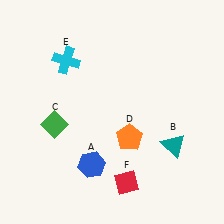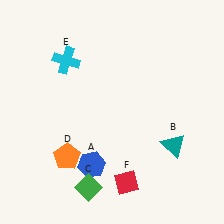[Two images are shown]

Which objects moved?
The objects that moved are: the green diamond (C), the orange pentagon (D).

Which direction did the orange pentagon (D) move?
The orange pentagon (D) moved left.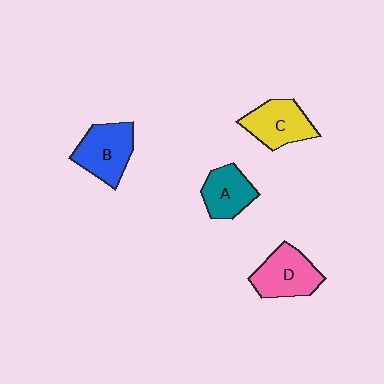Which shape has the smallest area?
Shape A (teal).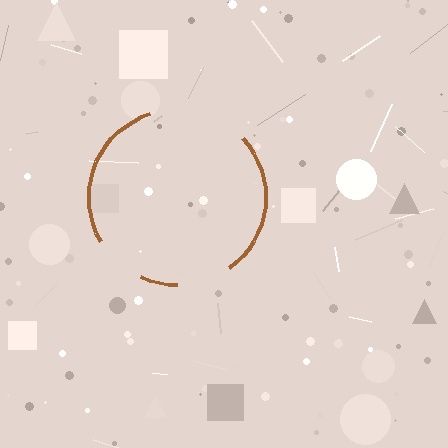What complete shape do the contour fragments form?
The contour fragments form a circle.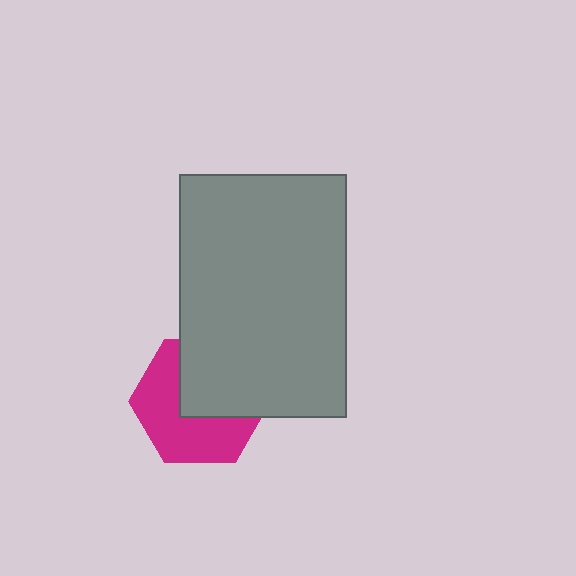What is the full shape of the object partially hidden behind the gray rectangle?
The partially hidden object is a magenta hexagon.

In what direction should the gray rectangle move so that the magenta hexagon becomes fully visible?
The gray rectangle should move toward the upper-right. That is the shortest direction to clear the overlap and leave the magenta hexagon fully visible.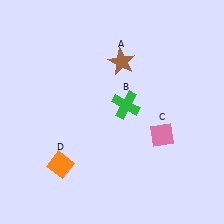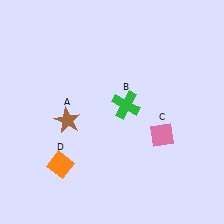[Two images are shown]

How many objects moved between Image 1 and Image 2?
1 object moved between the two images.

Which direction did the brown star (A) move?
The brown star (A) moved down.